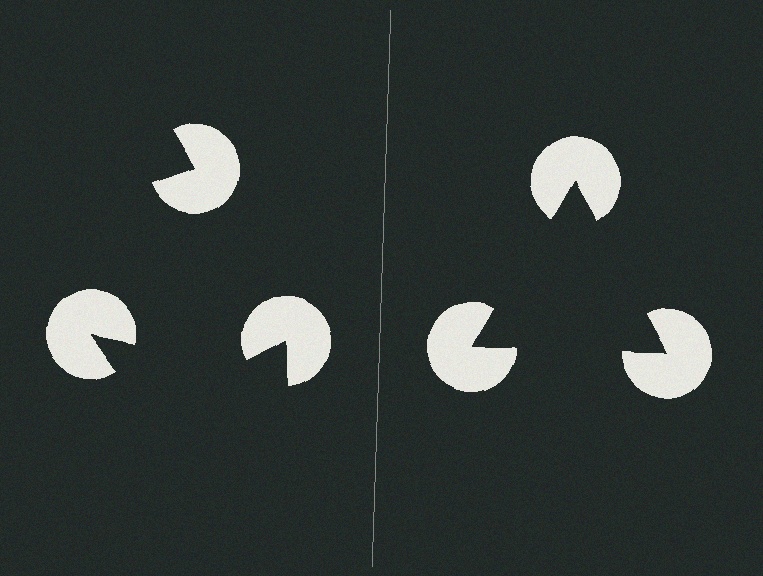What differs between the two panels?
The pac-man discs are positioned identically on both sides; only the wedge orientations differ. On the right they align to a triangle; on the left they are misaligned.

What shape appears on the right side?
An illusory triangle.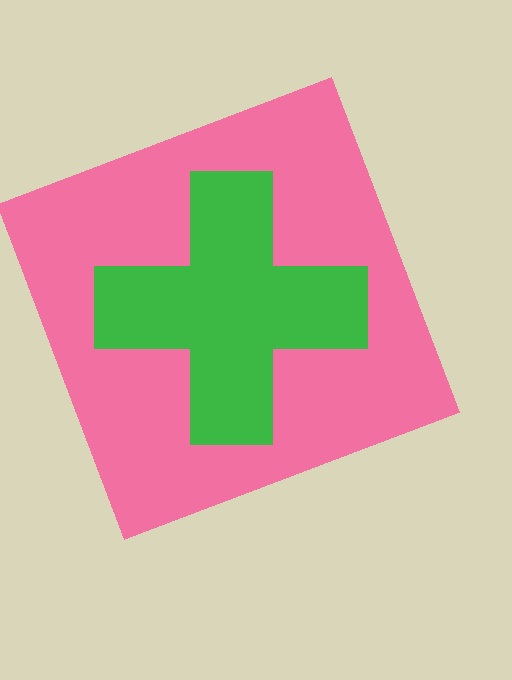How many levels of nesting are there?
2.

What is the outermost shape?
The pink square.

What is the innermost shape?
The green cross.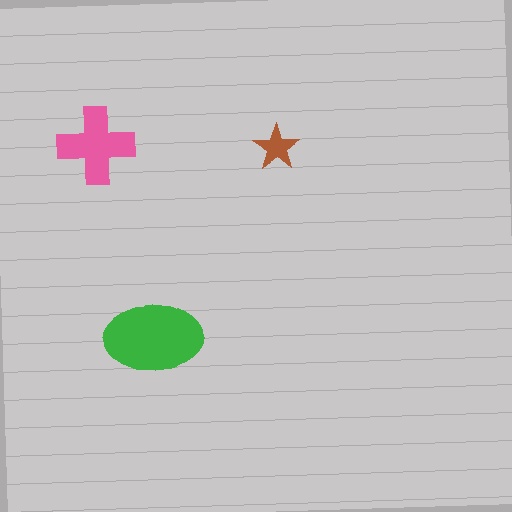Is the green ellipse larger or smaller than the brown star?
Larger.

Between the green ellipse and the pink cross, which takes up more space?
The green ellipse.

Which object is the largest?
The green ellipse.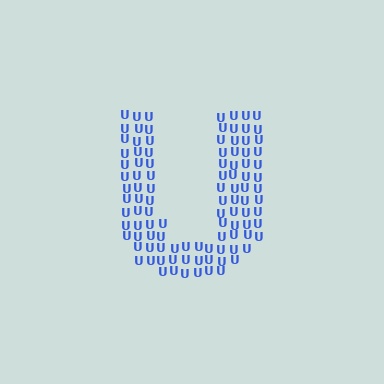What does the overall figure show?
The overall figure shows the letter U.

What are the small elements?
The small elements are letter U's.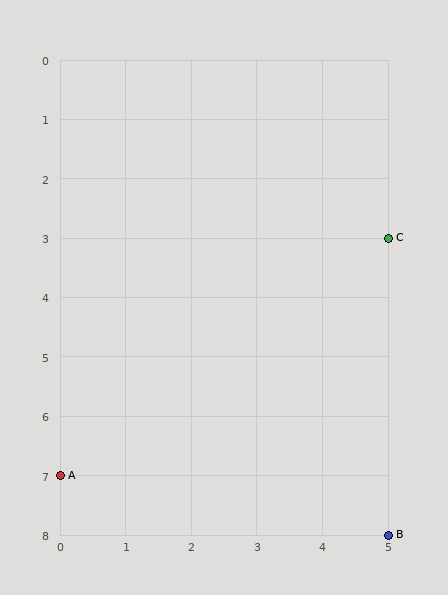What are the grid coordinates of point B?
Point B is at grid coordinates (5, 8).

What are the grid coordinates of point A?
Point A is at grid coordinates (0, 7).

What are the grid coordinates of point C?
Point C is at grid coordinates (5, 3).